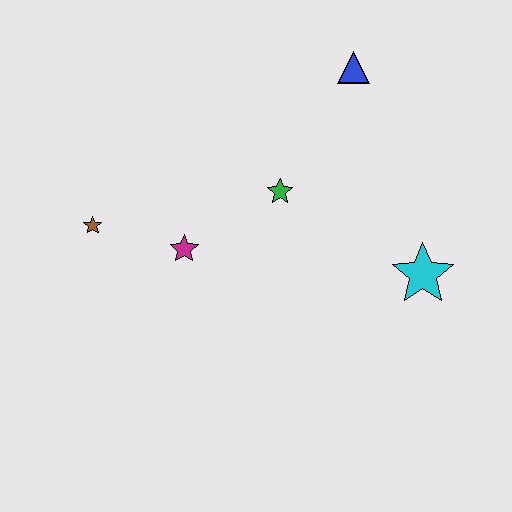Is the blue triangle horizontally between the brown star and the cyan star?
Yes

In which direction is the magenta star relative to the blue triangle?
The magenta star is below the blue triangle.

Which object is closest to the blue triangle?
The green star is closest to the blue triangle.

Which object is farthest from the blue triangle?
The brown star is farthest from the blue triangle.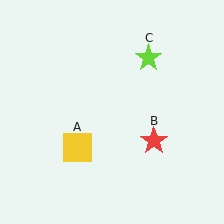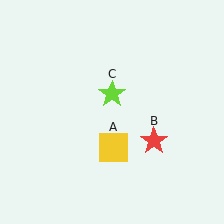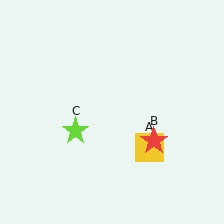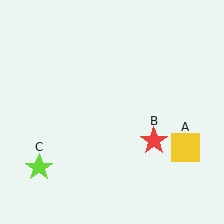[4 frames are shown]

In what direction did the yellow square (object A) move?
The yellow square (object A) moved right.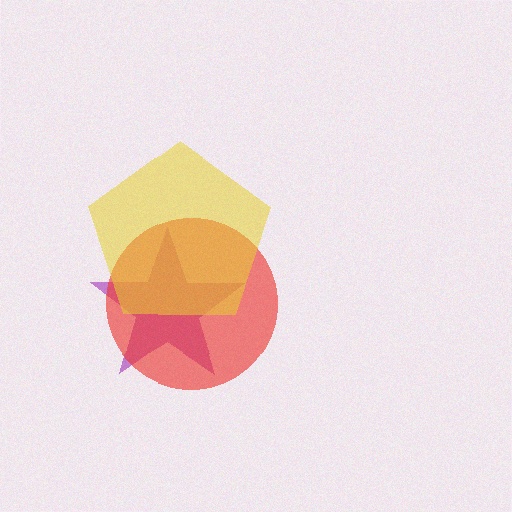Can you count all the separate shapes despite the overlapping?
Yes, there are 3 separate shapes.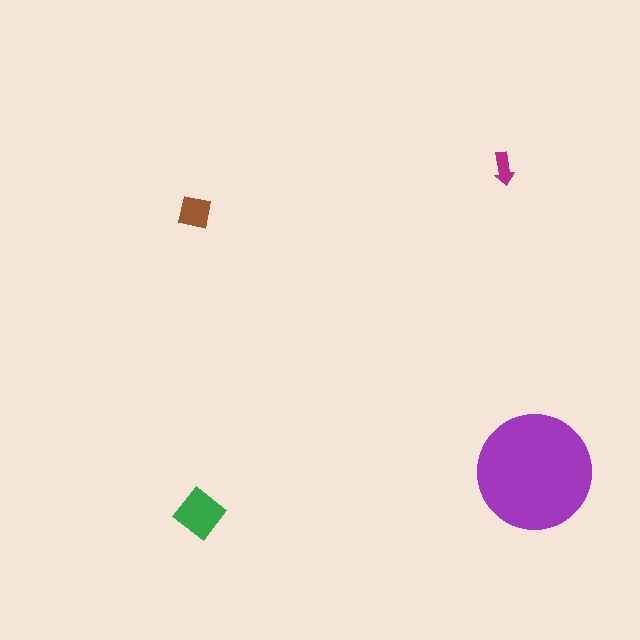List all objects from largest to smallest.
The purple circle, the green diamond, the brown square, the magenta arrow.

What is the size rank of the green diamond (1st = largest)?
2nd.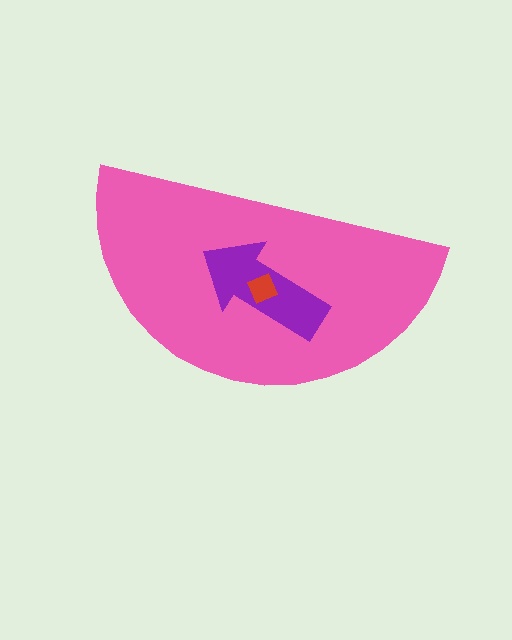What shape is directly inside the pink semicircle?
The purple arrow.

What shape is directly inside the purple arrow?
The red square.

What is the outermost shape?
The pink semicircle.